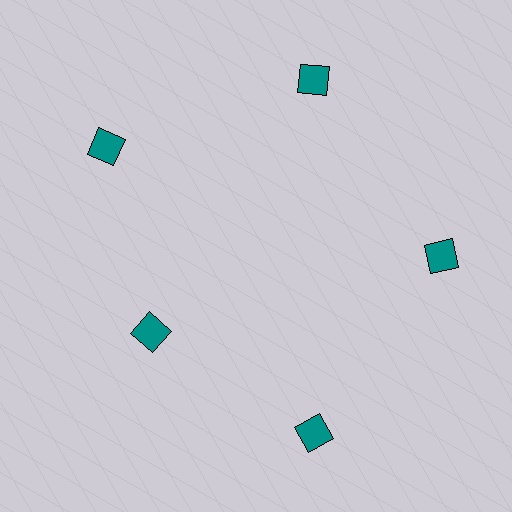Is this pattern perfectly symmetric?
No. The 5 teal squares are arranged in a ring, but one element near the 8 o'clock position is pulled inward toward the center, breaking the 5-fold rotational symmetry.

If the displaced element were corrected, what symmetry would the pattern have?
It would have 5-fold rotational symmetry — the pattern would map onto itself every 72 degrees.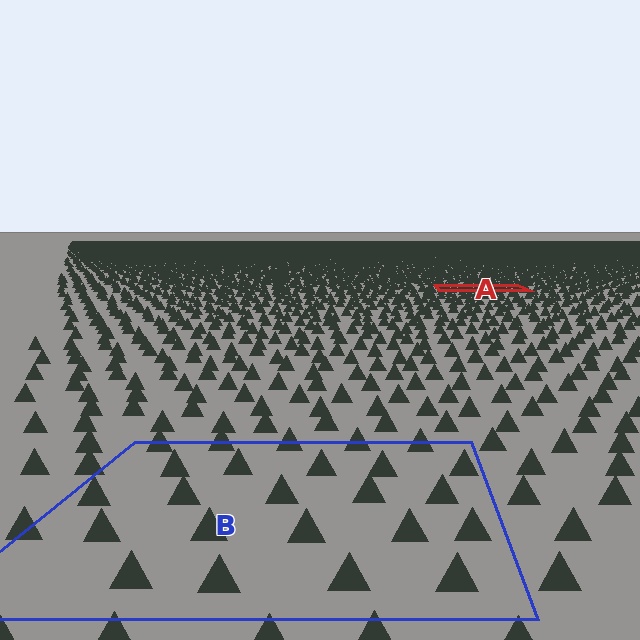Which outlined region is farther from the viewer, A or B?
Region A is farther from the viewer — the texture elements inside it appear smaller and more densely packed.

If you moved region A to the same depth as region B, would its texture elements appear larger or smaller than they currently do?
They would appear larger. At a closer depth, the same texture elements are projected at a bigger on-screen size.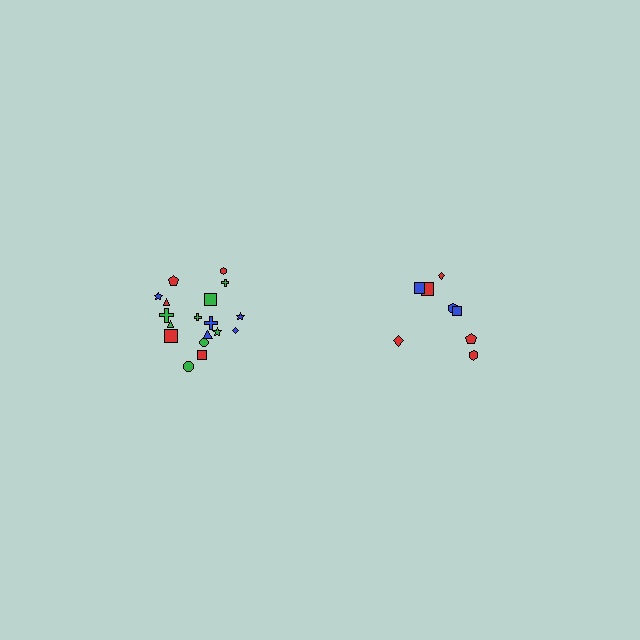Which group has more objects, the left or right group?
The left group.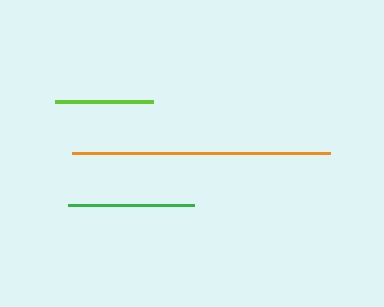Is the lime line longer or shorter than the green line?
The green line is longer than the lime line.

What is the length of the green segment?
The green segment is approximately 127 pixels long.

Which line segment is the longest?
The orange line is the longest at approximately 259 pixels.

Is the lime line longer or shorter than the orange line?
The orange line is longer than the lime line.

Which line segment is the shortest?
The lime line is the shortest at approximately 98 pixels.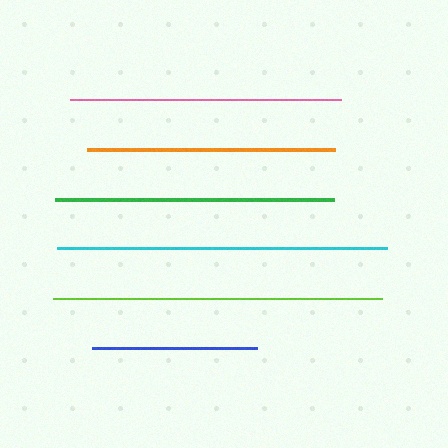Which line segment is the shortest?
The blue line is the shortest at approximately 166 pixels.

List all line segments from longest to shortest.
From longest to shortest: cyan, lime, green, pink, orange, blue.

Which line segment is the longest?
The cyan line is the longest at approximately 330 pixels.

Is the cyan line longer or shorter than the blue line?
The cyan line is longer than the blue line.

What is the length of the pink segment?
The pink segment is approximately 270 pixels long.